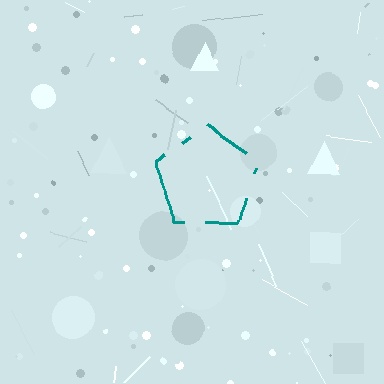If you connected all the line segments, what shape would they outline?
They would outline a pentagon.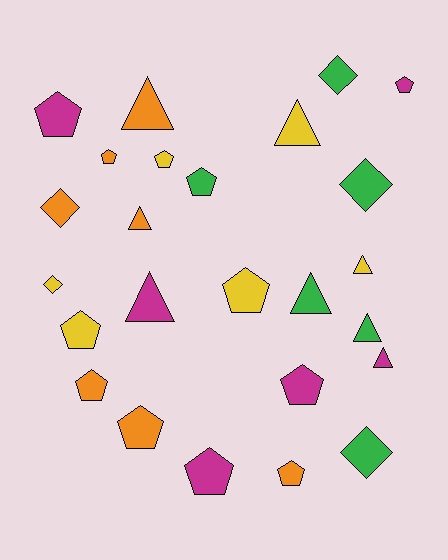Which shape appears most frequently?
Pentagon, with 12 objects.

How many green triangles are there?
There are 2 green triangles.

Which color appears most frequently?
Orange, with 7 objects.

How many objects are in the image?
There are 25 objects.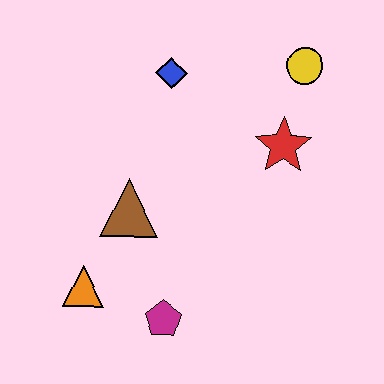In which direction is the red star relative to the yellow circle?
The red star is below the yellow circle.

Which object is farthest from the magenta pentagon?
The yellow circle is farthest from the magenta pentagon.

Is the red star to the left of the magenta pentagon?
No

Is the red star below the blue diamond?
Yes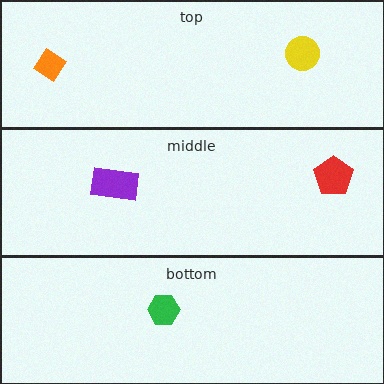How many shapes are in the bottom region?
1.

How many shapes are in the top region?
2.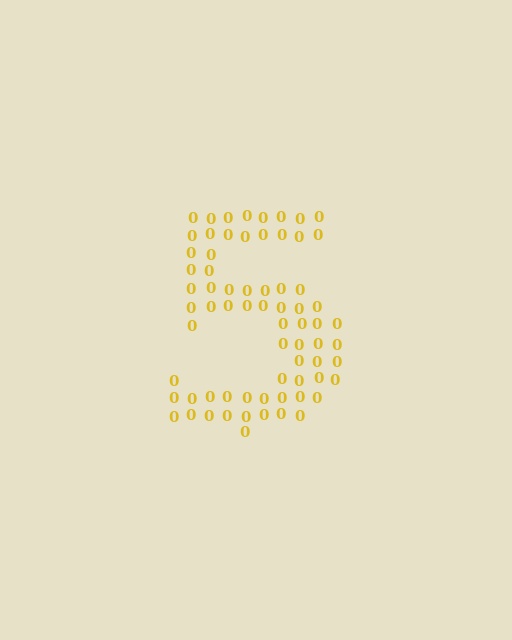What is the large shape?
The large shape is the digit 5.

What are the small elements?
The small elements are digit 0's.